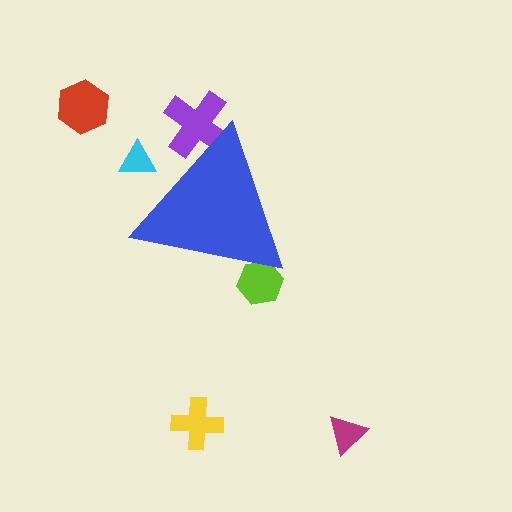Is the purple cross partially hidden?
Yes, the purple cross is partially hidden behind the blue triangle.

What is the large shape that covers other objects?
A blue triangle.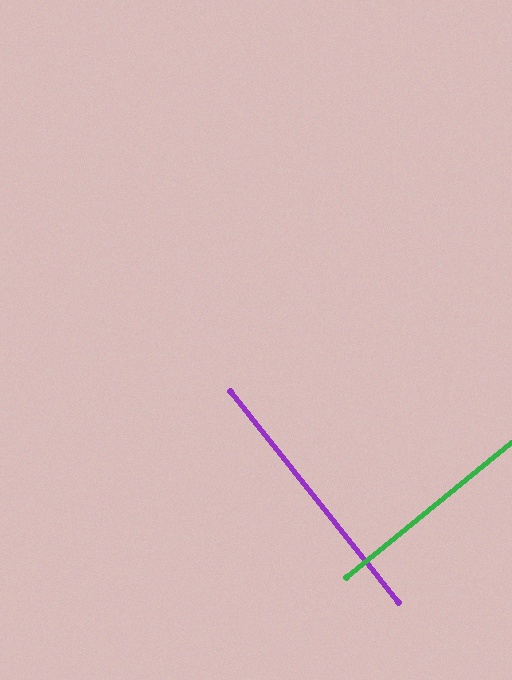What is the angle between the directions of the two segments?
Approximately 89 degrees.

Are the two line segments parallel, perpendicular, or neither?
Perpendicular — they meet at approximately 89°.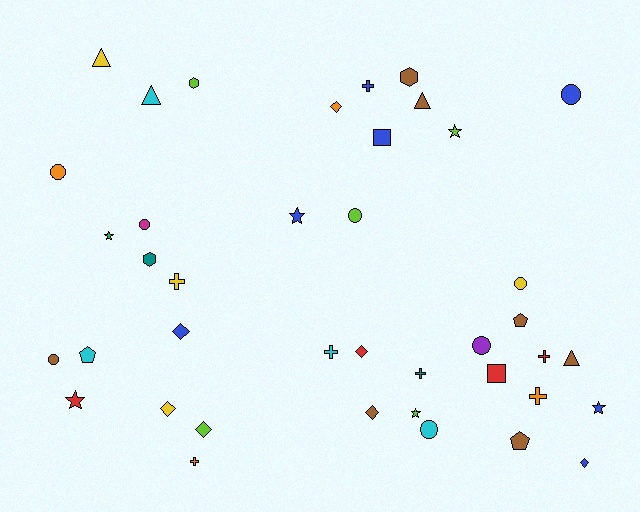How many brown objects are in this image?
There are 7 brown objects.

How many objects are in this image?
There are 40 objects.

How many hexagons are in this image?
There are 3 hexagons.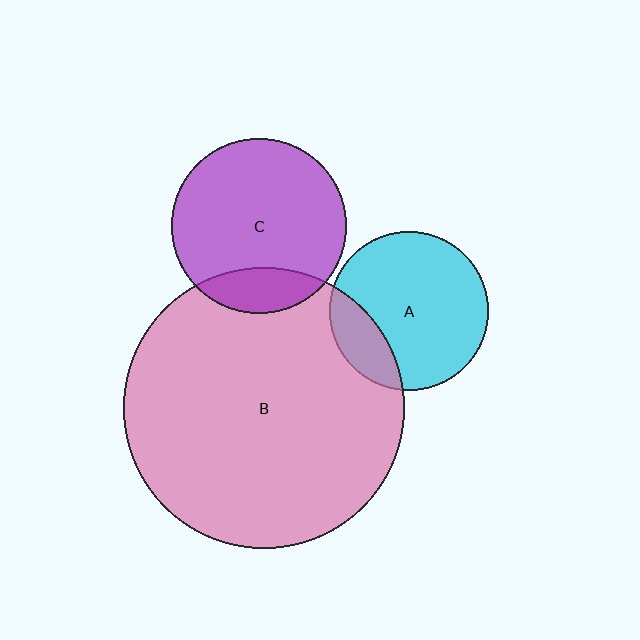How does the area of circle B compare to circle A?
Approximately 3.1 times.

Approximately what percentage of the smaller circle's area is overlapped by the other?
Approximately 15%.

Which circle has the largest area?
Circle B (pink).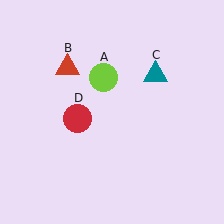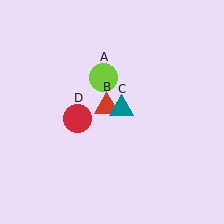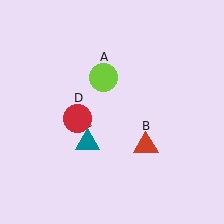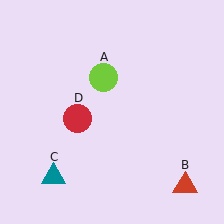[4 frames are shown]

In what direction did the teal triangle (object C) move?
The teal triangle (object C) moved down and to the left.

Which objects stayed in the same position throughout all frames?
Lime circle (object A) and red circle (object D) remained stationary.